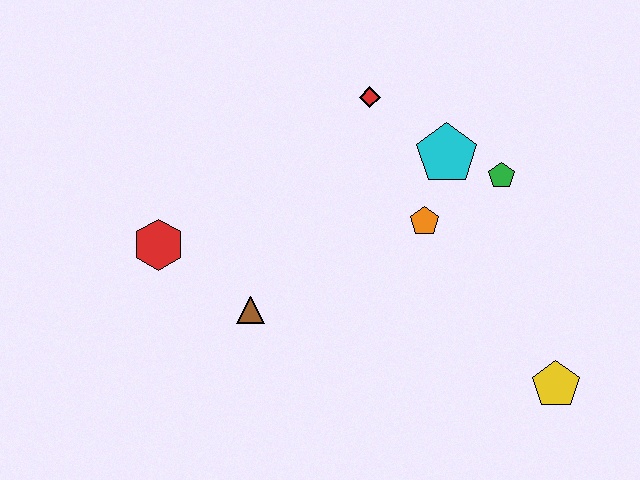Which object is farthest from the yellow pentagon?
The red hexagon is farthest from the yellow pentagon.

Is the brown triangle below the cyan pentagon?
Yes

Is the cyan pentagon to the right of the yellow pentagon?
No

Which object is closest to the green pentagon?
The cyan pentagon is closest to the green pentagon.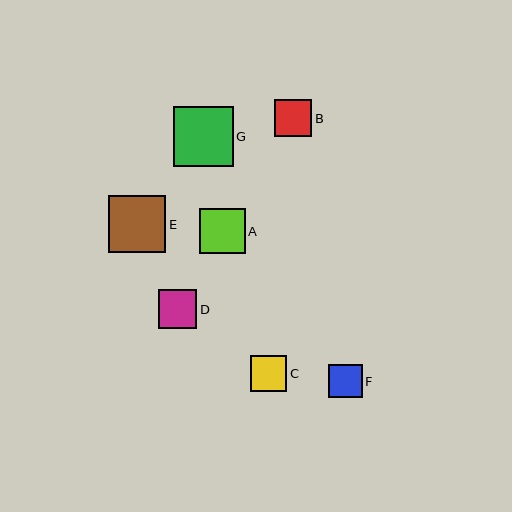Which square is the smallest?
Square F is the smallest with a size of approximately 34 pixels.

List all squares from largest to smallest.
From largest to smallest: G, E, A, D, B, C, F.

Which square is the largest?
Square G is the largest with a size of approximately 59 pixels.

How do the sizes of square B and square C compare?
Square B and square C are approximately the same size.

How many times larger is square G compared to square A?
Square G is approximately 1.3 times the size of square A.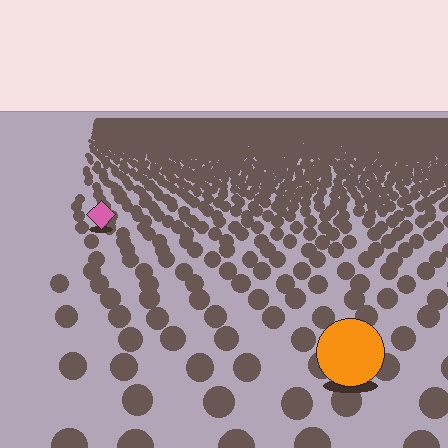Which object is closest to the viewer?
The orange circle is closest. The texture marks near it are larger and more spread out.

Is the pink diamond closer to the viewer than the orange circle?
No. The orange circle is closer — you can tell from the texture gradient: the ground texture is coarser near it.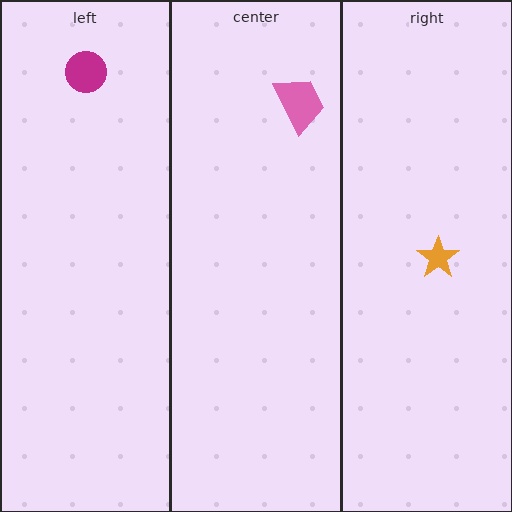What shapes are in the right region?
The orange star.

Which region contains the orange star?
The right region.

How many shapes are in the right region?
1.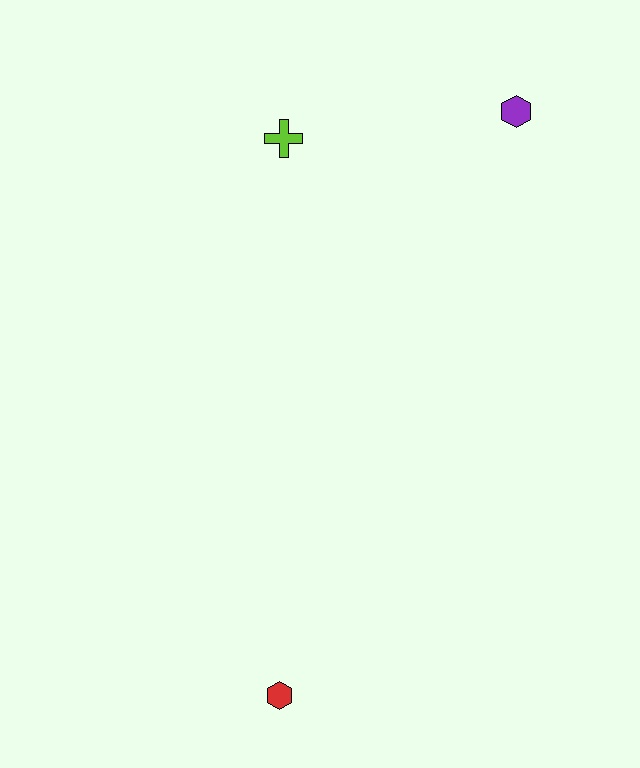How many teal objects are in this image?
There are no teal objects.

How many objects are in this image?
There are 3 objects.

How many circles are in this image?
There are no circles.